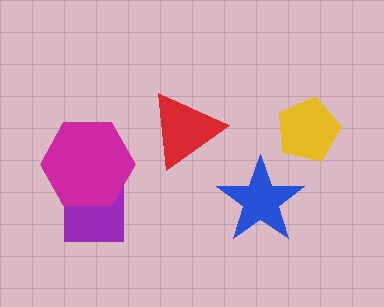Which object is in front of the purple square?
The magenta hexagon is in front of the purple square.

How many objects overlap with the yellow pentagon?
0 objects overlap with the yellow pentagon.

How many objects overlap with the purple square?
1 object overlaps with the purple square.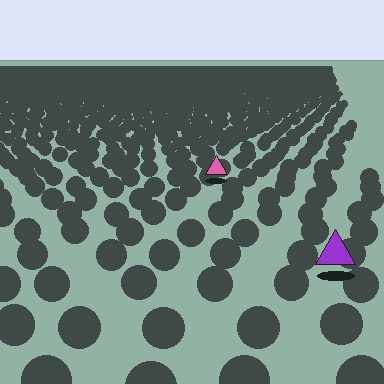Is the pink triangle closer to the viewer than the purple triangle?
No. The purple triangle is closer — you can tell from the texture gradient: the ground texture is coarser near it.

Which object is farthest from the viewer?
The pink triangle is farthest from the viewer. It appears smaller and the ground texture around it is denser.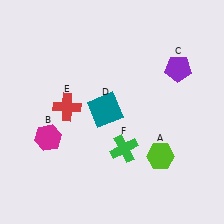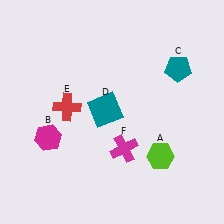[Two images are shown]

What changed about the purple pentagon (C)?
In Image 1, C is purple. In Image 2, it changed to teal.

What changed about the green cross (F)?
In Image 1, F is green. In Image 2, it changed to magenta.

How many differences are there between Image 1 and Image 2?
There are 2 differences between the two images.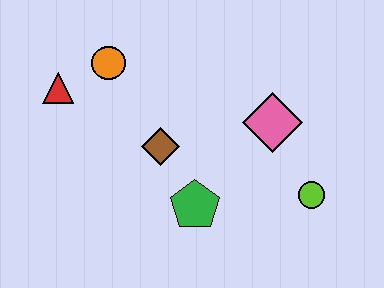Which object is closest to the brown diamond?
The green pentagon is closest to the brown diamond.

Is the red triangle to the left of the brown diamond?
Yes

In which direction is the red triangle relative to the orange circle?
The red triangle is to the left of the orange circle.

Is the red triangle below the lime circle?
No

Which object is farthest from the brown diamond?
The lime circle is farthest from the brown diamond.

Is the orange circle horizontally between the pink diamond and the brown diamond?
No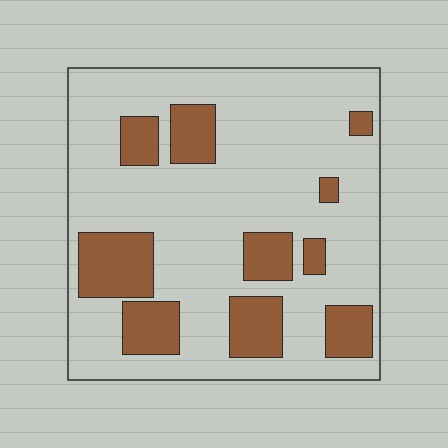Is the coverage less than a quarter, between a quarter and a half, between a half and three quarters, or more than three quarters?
Less than a quarter.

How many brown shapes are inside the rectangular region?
10.